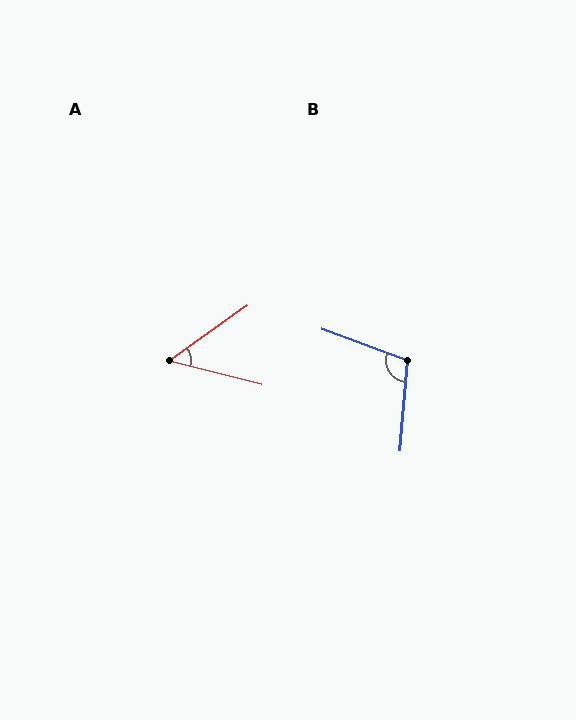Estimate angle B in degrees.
Approximately 106 degrees.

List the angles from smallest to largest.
A (50°), B (106°).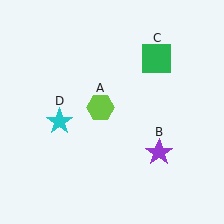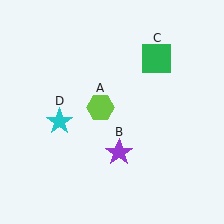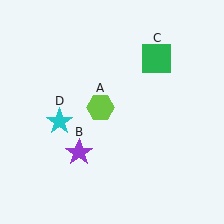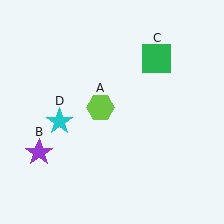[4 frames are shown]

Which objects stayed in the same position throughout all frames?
Lime hexagon (object A) and green square (object C) and cyan star (object D) remained stationary.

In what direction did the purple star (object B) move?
The purple star (object B) moved left.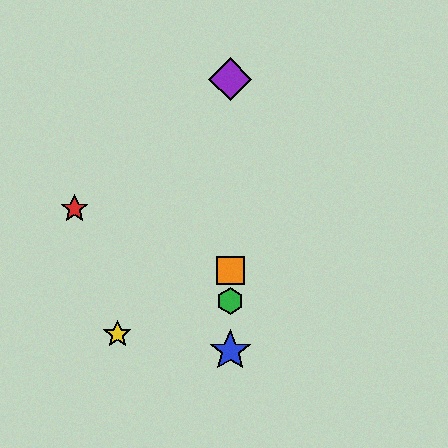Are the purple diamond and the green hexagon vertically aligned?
Yes, both are at x≈230.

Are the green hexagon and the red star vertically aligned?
No, the green hexagon is at x≈230 and the red star is at x≈74.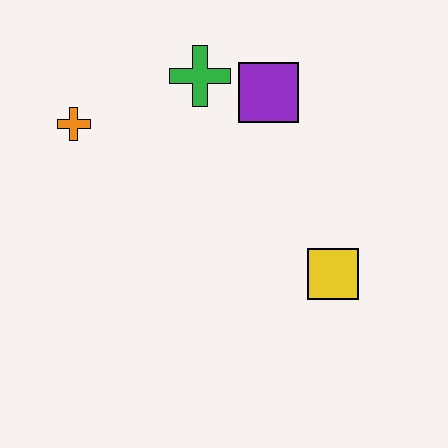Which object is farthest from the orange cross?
The yellow square is farthest from the orange cross.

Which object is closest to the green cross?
The purple square is closest to the green cross.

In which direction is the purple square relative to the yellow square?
The purple square is above the yellow square.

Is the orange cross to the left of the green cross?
Yes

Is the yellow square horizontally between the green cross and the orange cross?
No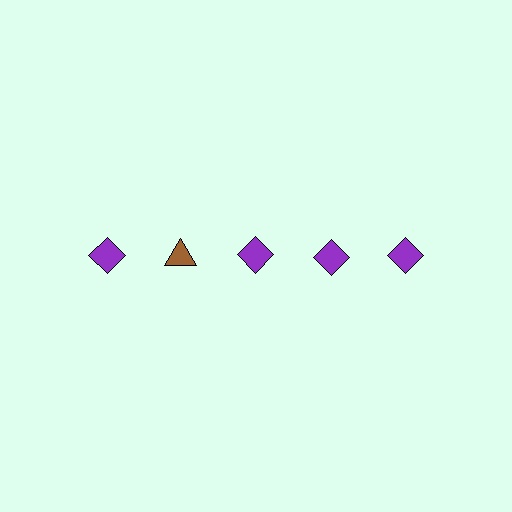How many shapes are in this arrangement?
There are 5 shapes arranged in a grid pattern.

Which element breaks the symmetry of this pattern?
The brown triangle in the top row, second from left column breaks the symmetry. All other shapes are purple diamonds.